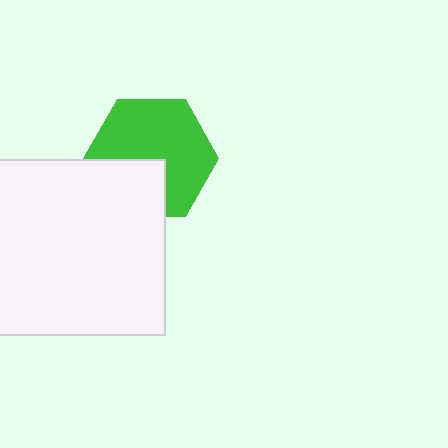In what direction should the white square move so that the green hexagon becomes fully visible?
The white square should move down. That is the shortest direction to clear the overlap and leave the green hexagon fully visible.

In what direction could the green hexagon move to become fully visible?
The green hexagon could move up. That would shift it out from behind the white square entirely.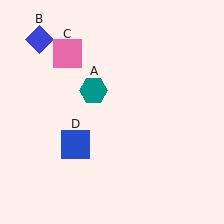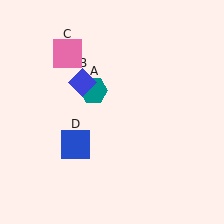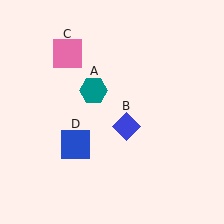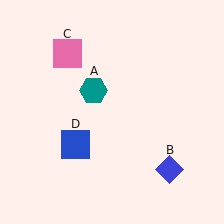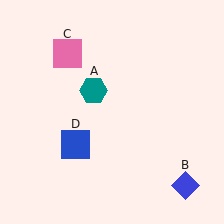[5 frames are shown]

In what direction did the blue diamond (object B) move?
The blue diamond (object B) moved down and to the right.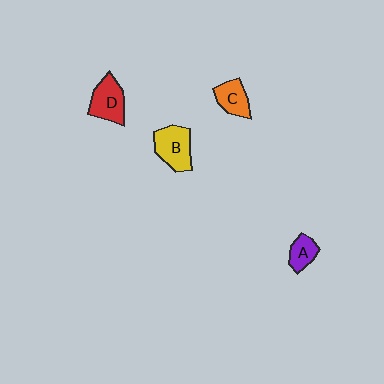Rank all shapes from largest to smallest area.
From largest to smallest: B (yellow), D (red), C (orange), A (purple).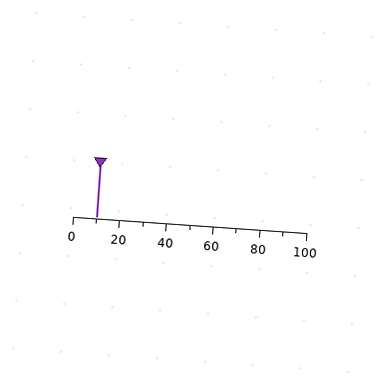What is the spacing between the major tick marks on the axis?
The major ticks are spaced 20 apart.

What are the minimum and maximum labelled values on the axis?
The axis runs from 0 to 100.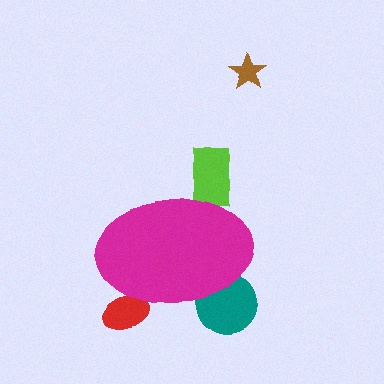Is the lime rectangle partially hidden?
Yes, the lime rectangle is partially hidden behind the magenta ellipse.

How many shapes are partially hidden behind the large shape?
3 shapes are partially hidden.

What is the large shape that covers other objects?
A magenta ellipse.